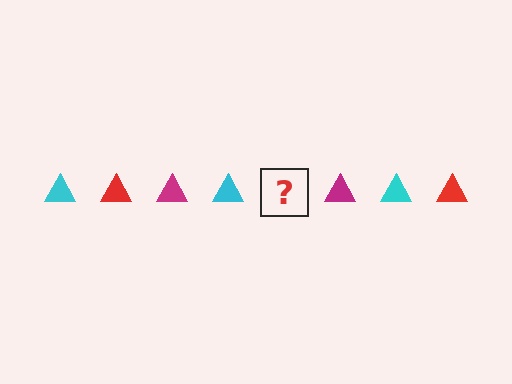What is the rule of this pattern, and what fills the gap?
The rule is that the pattern cycles through cyan, red, magenta triangles. The gap should be filled with a red triangle.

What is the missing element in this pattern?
The missing element is a red triangle.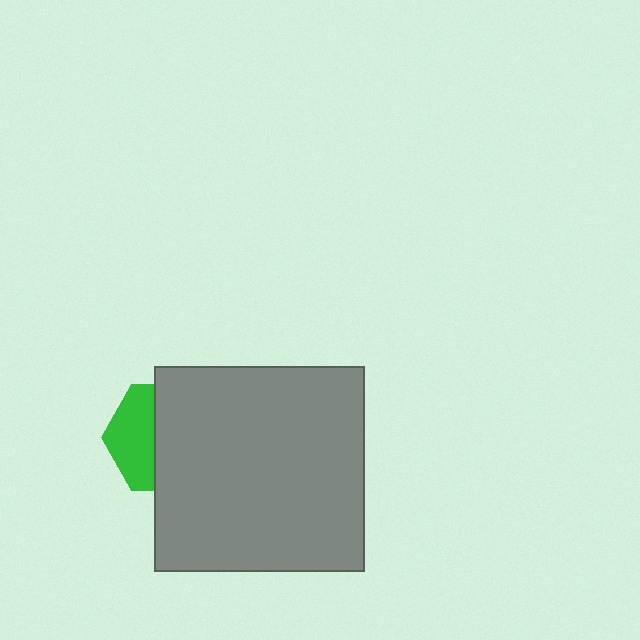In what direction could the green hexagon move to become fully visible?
The green hexagon could move left. That would shift it out from behind the gray rectangle entirely.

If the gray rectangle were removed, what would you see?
You would see the complete green hexagon.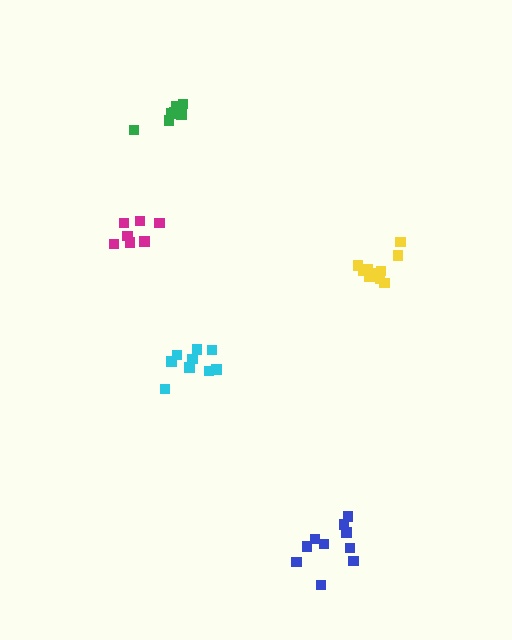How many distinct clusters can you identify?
There are 5 distinct clusters.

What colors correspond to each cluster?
The clusters are colored: blue, green, cyan, yellow, magenta.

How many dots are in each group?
Group 1: 10 dots, Group 2: 8 dots, Group 3: 9 dots, Group 4: 10 dots, Group 5: 7 dots (44 total).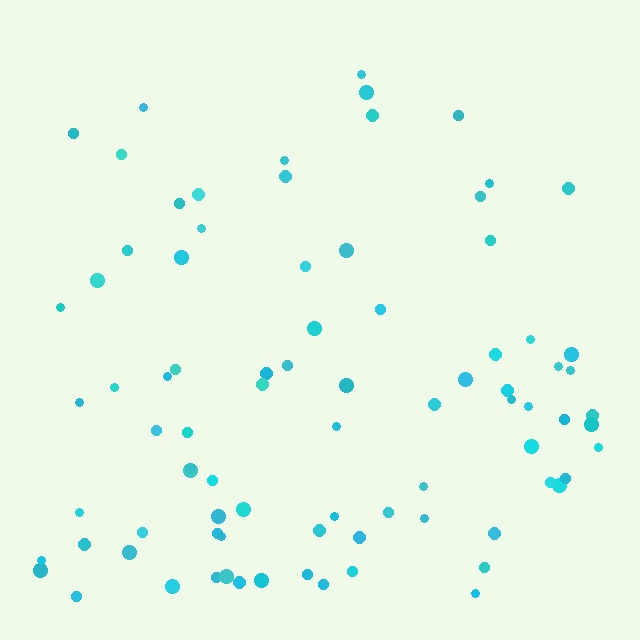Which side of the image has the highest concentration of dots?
The bottom.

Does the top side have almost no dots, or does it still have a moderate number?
Still a moderate number, just noticeably fewer than the bottom.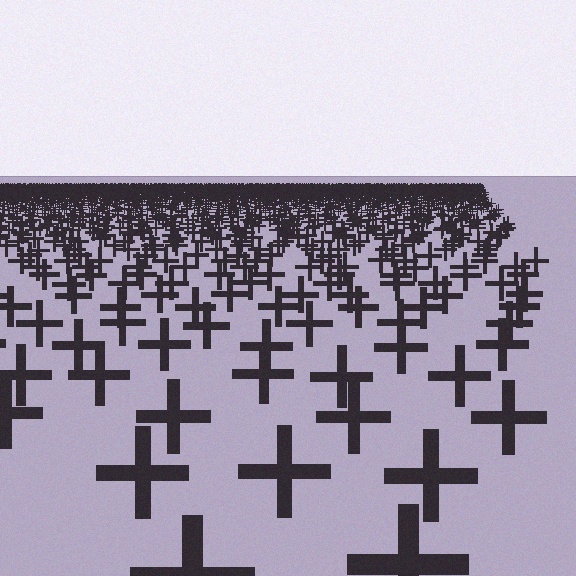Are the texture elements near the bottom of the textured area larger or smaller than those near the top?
Larger. Near the bottom, elements are closer to the viewer and appear at a bigger on-screen size.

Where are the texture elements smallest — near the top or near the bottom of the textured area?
Near the top.